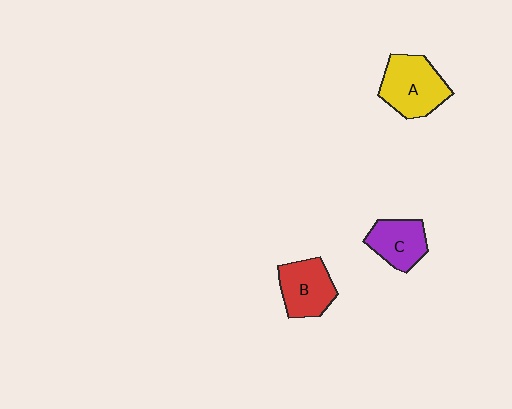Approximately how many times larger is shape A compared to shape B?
Approximately 1.2 times.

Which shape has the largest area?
Shape A (yellow).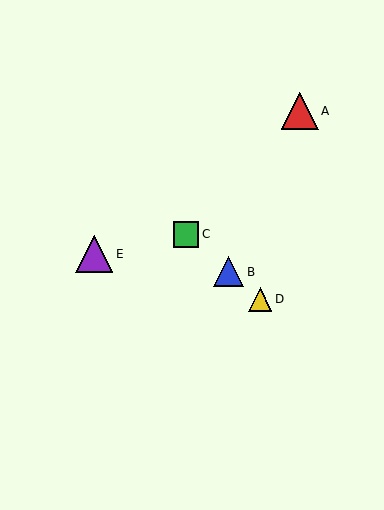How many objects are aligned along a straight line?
3 objects (B, C, D) are aligned along a straight line.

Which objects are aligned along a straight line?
Objects B, C, D are aligned along a straight line.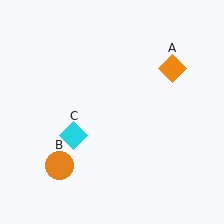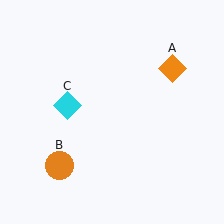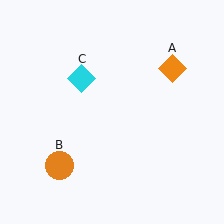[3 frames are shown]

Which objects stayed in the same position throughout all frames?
Orange diamond (object A) and orange circle (object B) remained stationary.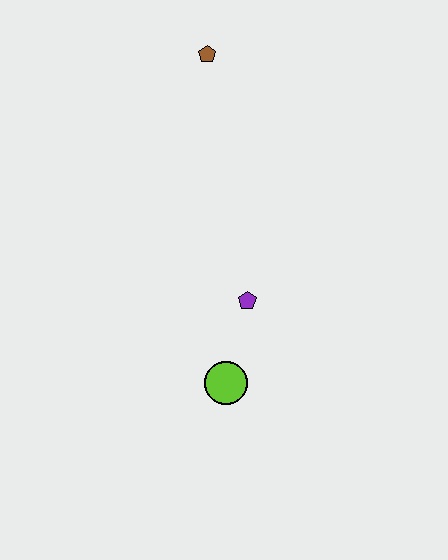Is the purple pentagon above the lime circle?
Yes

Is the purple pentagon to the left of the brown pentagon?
No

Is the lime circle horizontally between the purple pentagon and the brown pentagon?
Yes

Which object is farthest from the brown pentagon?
The lime circle is farthest from the brown pentagon.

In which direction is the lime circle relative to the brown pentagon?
The lime circle is below the brown pentagon.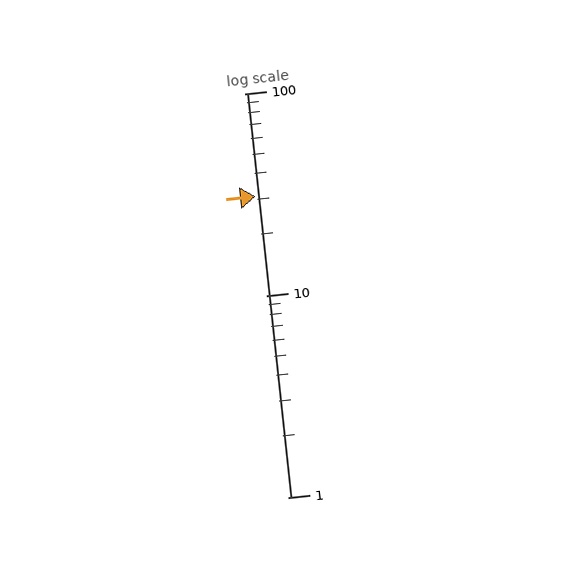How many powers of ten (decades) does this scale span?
The scale spans 2 decades, from 1 to 100.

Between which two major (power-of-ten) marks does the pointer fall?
The pointer is between 10 and 100.